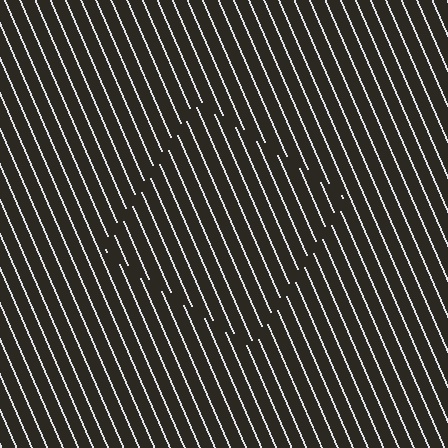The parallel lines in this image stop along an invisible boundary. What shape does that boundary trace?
An illusory square. The interior of the shape contains the same grating, shifted by half a period — the contour is defined by the phase discontinuity where line-ends from the inner and outer gratings abut.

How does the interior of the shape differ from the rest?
The interior of the shape contains the same grating, shifted by half a period — the contour is defined by the phase discontinuity where line-ends from the inner and outer gratings abut.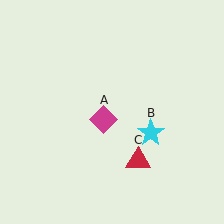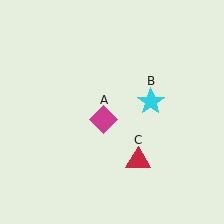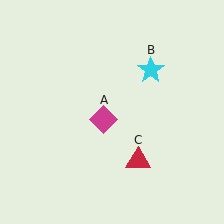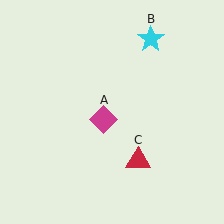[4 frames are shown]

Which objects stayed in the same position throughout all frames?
Magenta diamond (object A) and red triangle (object C) remained stationary.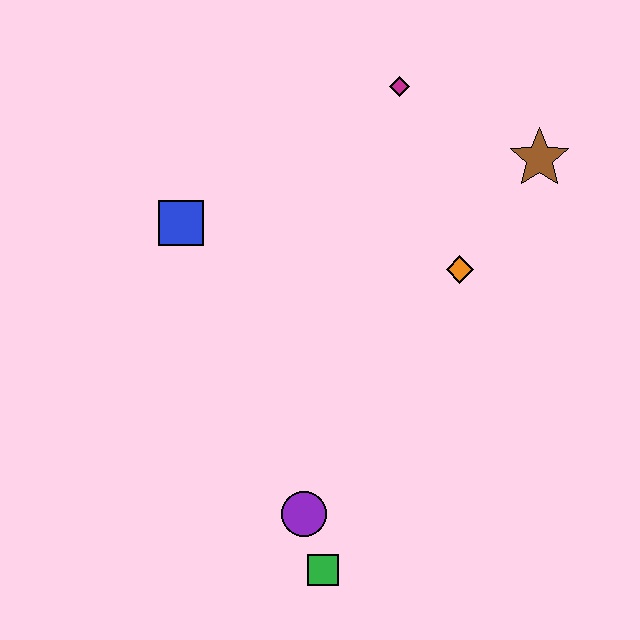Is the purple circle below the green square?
No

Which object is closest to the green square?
The purple circle is closest to the green square.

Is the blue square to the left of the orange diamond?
Yes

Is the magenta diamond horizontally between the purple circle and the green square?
No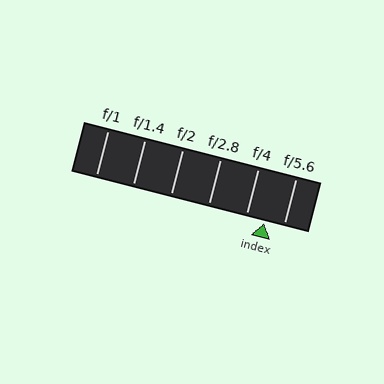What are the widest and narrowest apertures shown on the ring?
The widest aperture shown is f/1 and the narrowest is f/5.6.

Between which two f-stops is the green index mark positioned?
The index mark is between f/4 and f/5.6.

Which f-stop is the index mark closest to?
The index mark is closest to f/5.6.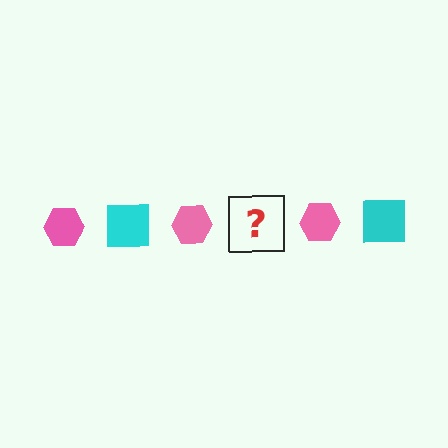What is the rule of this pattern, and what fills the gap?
The rule is that the pattern alternates between pink hexagon and cyan square. The gap should be filled with a cyan square.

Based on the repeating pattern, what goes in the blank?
The blank should be a cyan square.